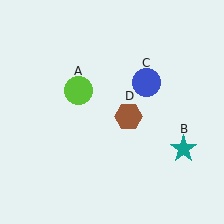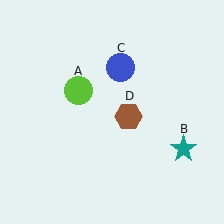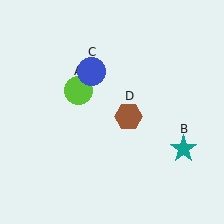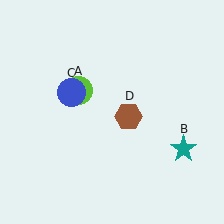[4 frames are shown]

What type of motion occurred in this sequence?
The blue circle (object C) rotated counterclockwise around the center of the scene.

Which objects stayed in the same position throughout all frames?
Lime circle (object A) and teal star (object B) and brown hexagon (object D) remained stationary.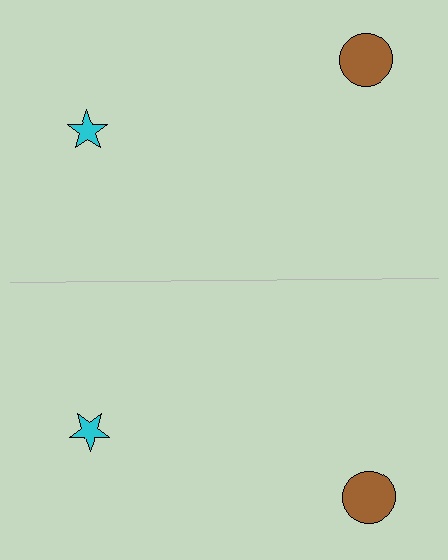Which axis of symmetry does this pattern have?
The pattern has a horizontal axis of symmetry running through the center of the image.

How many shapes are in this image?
There are 4 shapes in this image.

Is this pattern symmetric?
Yes, this pattern has bilateral (reflection) symmetry.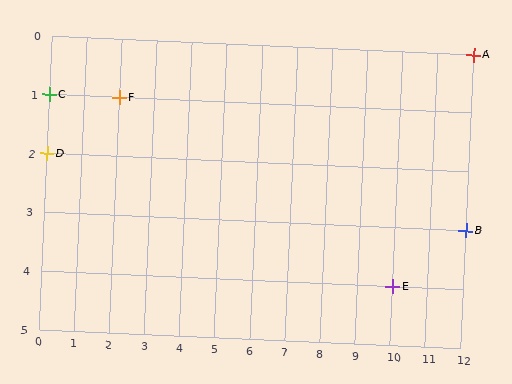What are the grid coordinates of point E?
Point E is at grid coordinates (10, 4).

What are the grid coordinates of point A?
Point A is at grid coordinates (12, 0).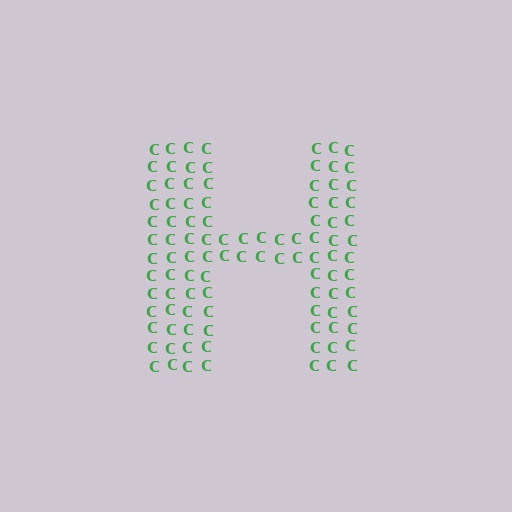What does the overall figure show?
The overall figure shows the letter H.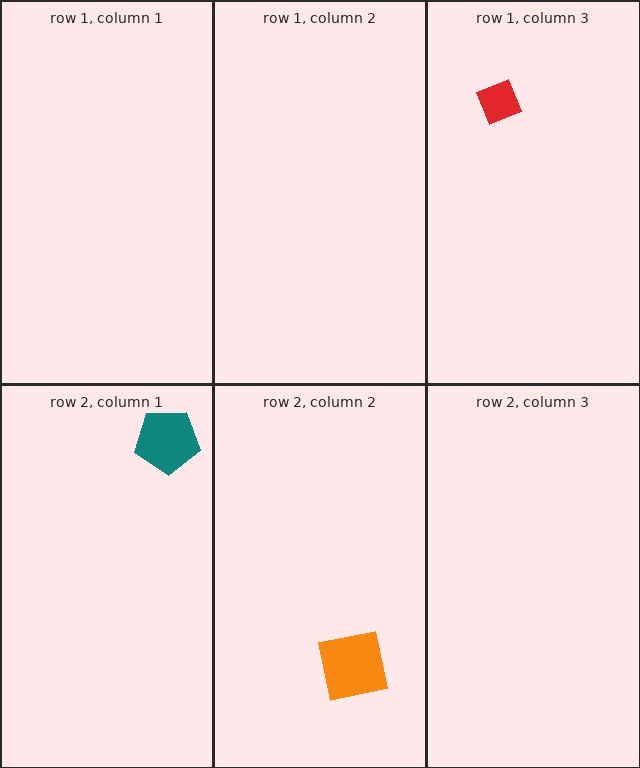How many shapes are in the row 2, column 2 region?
1.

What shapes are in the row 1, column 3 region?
The red diamond.